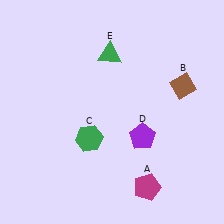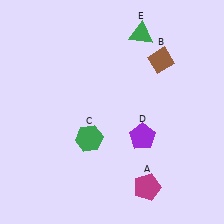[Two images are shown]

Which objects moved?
The objects that moved are: the brown diamond (B), the green triangle (E).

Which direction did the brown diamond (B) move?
The brown diamond (B) moved up.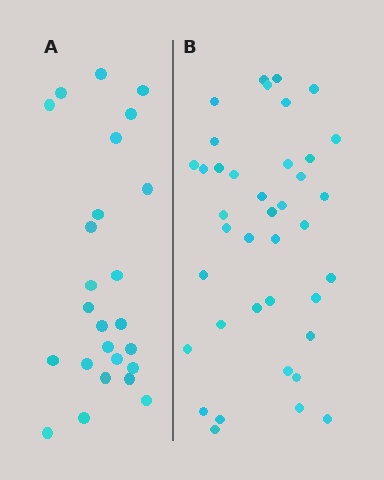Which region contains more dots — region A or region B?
Region B (the right region) has more dots.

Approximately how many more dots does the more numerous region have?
Region B has approximately 15 more dots than region A.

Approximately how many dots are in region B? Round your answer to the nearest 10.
About 40 dots. (The exact count is 39, which rounds to 40.)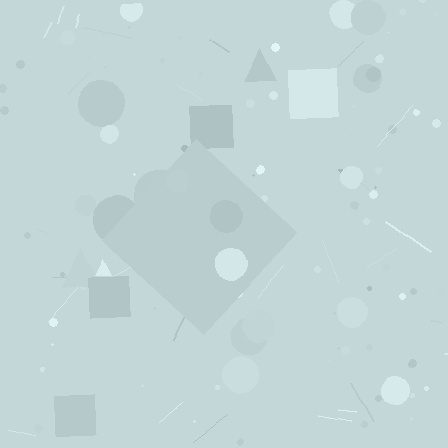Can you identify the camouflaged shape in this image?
The camouflaged shape is a diamond.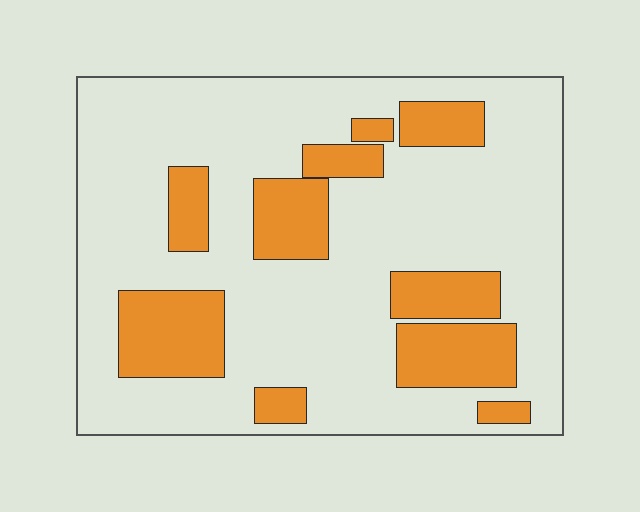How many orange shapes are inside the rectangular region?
10.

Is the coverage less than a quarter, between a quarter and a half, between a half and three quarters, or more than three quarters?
Less than a quarter.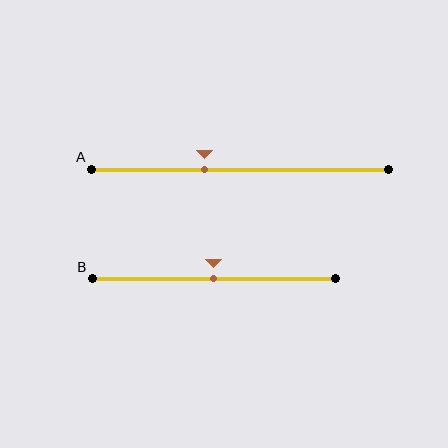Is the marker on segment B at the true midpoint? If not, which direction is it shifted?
Yes, the marker on segment B is at the true midpoint.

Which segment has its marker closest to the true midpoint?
Segment B has its marker closest to the true midpoint.